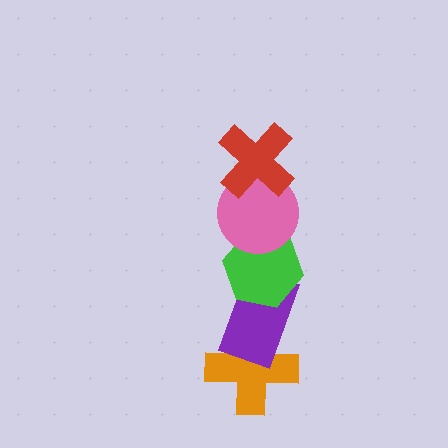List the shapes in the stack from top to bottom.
From top to bottom: the red cross, the pink circle, the green hexagon, the purple rectangle, the orange cross.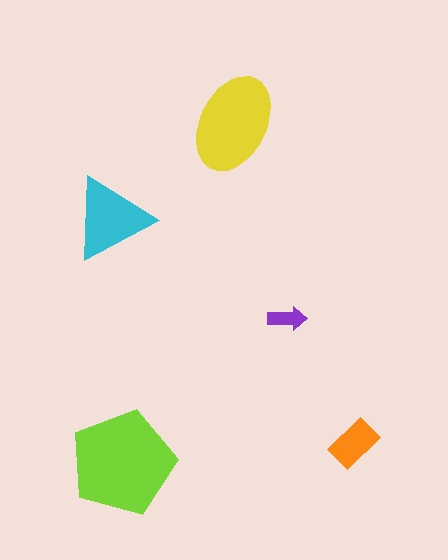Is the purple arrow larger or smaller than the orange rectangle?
Smaller.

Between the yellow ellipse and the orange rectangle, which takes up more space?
The yellow ellipse.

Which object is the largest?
The lime pentagon.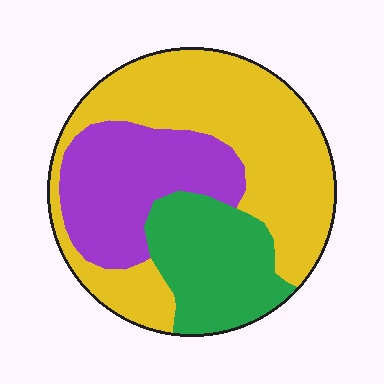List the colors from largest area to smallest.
From largest to smallest: yellow, purple, green.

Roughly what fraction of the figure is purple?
Purple covers about 25% of the figure.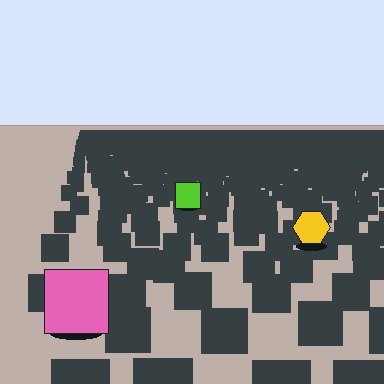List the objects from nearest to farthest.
From nearest to farthest: the pink square, the yellow hexagon, the lime square.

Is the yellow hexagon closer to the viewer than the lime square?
Yes. The yellow hexagon is closer — you can tell from the texture gradient: the ground texture is coarser near it.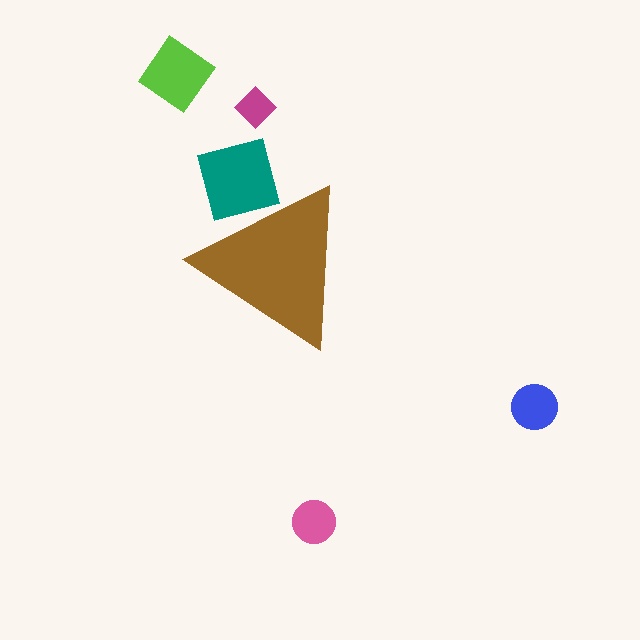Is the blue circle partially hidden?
No, the blue circle is fully visible.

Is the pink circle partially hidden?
No, the pink circle is fully visible.